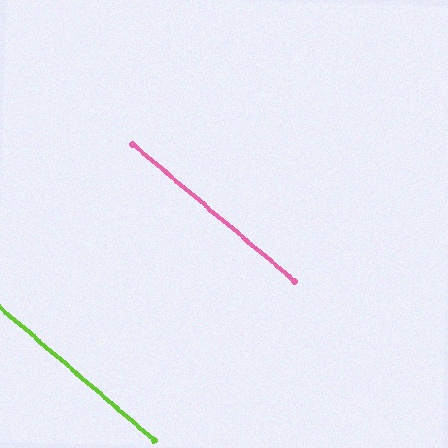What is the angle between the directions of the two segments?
Approximately 1 degree.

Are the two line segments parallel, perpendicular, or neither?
Parallel — their directions differ by only 0.6°.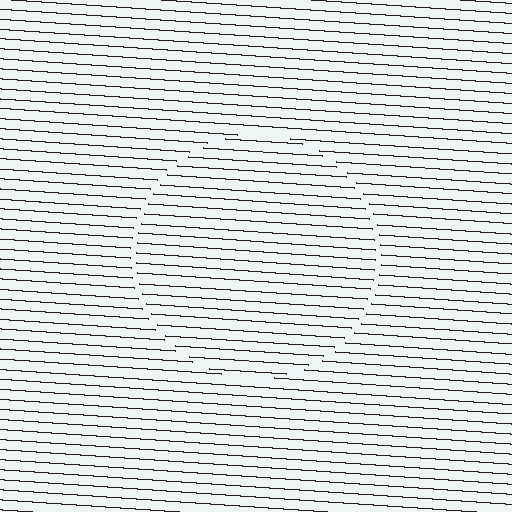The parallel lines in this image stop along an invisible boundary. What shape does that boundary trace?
An illusory circle. The interior of the shape contains the same grating, shifted by half a period — the contour is defined by the phase discontinuity where line-ends from the inner and outer gratings abut.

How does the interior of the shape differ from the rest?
The interior of the shape contains the same grating, shifted by half a period — the contour is defined by the phase discontinuity where line-ends from the inner and outer gratings abut.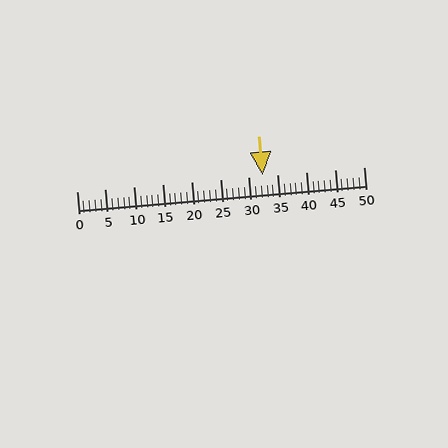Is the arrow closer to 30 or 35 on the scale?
The arrow is closer to 30.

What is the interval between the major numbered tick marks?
The major tick marks are spaced 5 units apart.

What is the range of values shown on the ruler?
The ruler shows values from 0 to 50.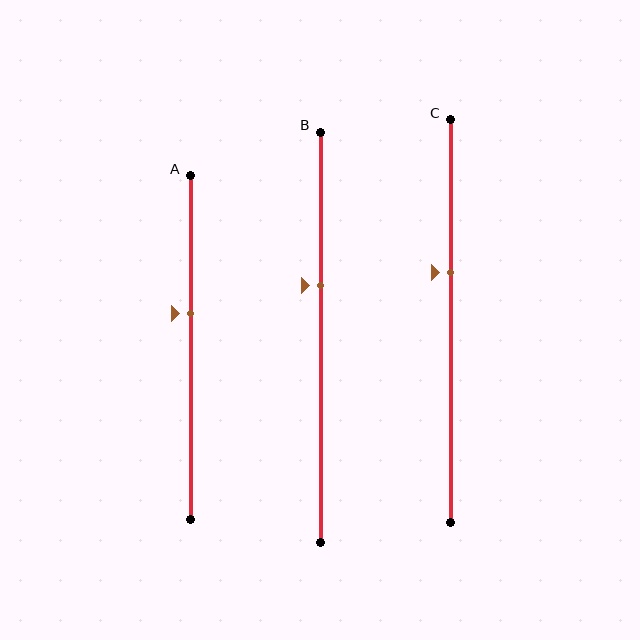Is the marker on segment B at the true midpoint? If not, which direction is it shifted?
No, the marker on segment B is shifted upward by about 13% of the segment length.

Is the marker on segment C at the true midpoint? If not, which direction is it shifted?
No, the marker on segment C is shifted upward by about 12% of the segment length.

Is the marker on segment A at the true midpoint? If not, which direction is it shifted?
No, the marker on segment A is shifted upward by about 10% of the segment length.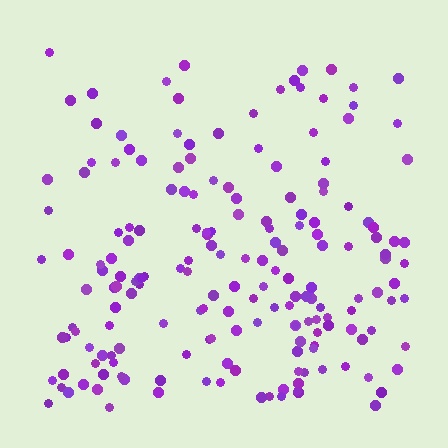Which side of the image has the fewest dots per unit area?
The top.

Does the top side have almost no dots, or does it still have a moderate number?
Still a moderate number, just noticeably fewer than the bottom.